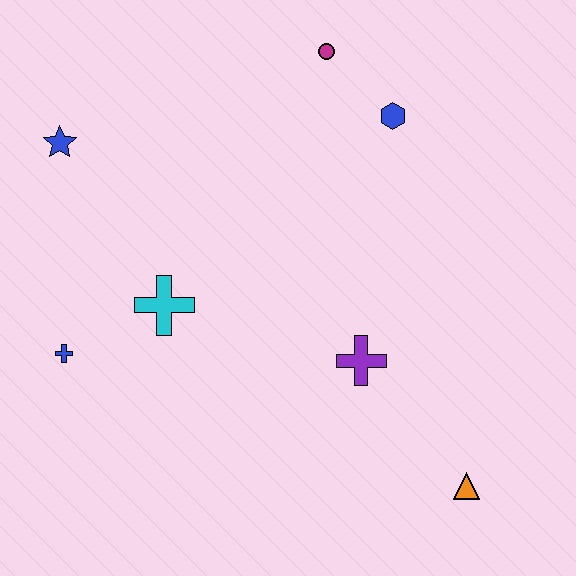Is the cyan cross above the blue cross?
Yes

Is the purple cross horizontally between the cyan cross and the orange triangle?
Yes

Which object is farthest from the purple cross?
The blue star is farthest from the purple cross.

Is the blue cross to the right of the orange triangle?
No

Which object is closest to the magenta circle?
The blue hexagon is closest to the magenta circle.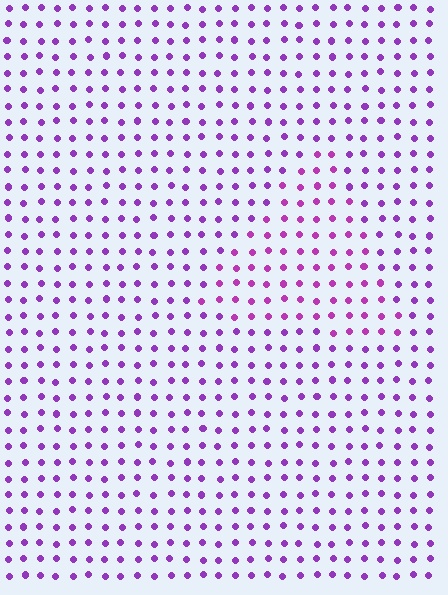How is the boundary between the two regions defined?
The boundary is defined purely by a slight shift in hue (about 22 degrees). Spacing, size, and orientation are identical on both sides.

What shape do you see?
I see a triangle.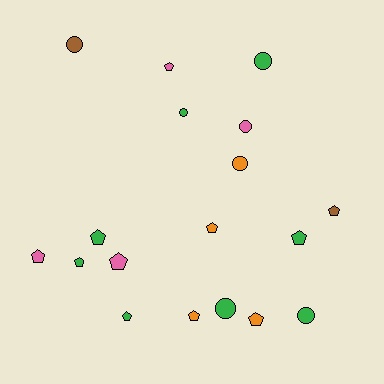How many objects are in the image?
There are 18 objects.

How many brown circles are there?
There is 1 brown circle.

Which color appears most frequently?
Green, with 8 objects.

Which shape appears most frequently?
Pentagon, with 11 objects.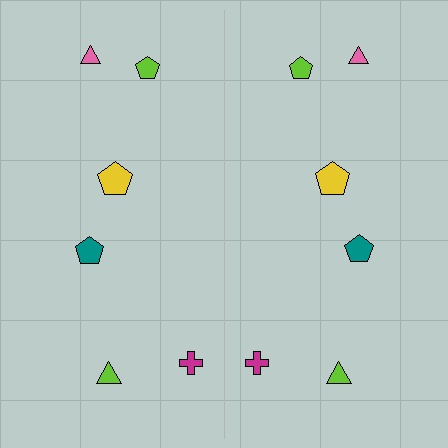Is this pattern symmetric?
Yes, this pattern has bilateral (reflection) symmetry.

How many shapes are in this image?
There are 12 shapes in this image.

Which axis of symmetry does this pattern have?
The pattern has a vertical axis of symmetry running through the center of the image.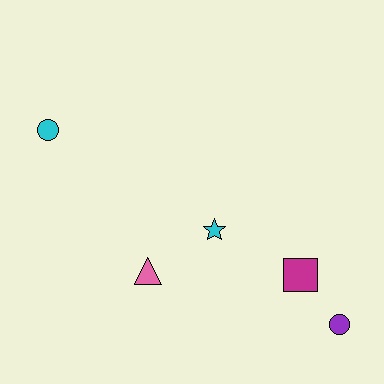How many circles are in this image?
There are 2 circles.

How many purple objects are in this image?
There is 1 purple object.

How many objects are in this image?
There are 5 objects.